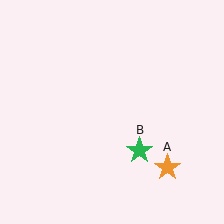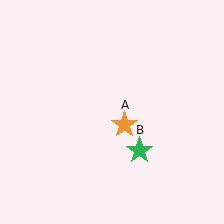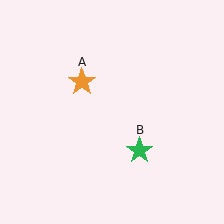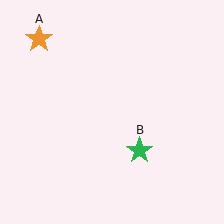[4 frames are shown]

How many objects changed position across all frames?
1 object changed position: orange star (object A).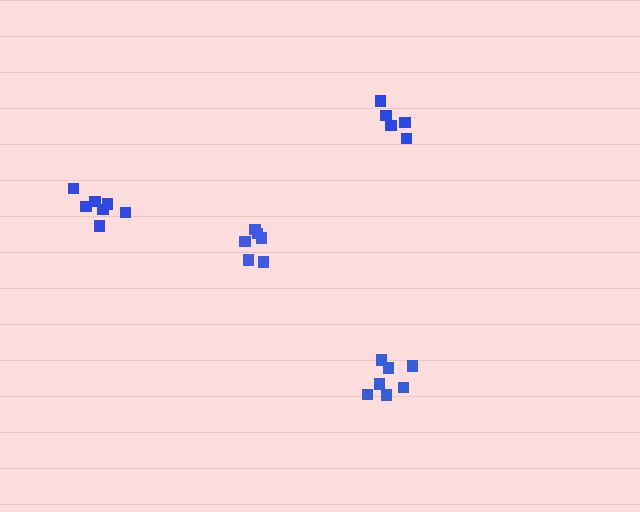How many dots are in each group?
Group 1: 7 dots, Group 2: 8 dots, Group 3: 6 dots, Group 4: 5 dots (26 total).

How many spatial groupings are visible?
There are 4 spatial groupings.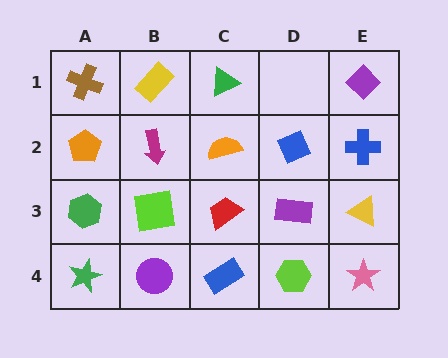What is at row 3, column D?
A purple rectangle.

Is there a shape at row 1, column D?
No, that cell is empty.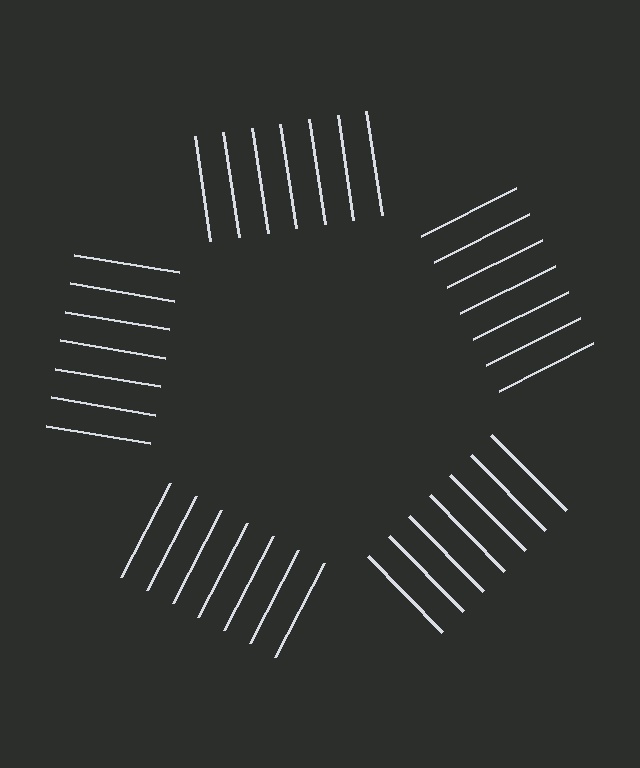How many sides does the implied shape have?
5 sides — the line-ends trace a pentagon.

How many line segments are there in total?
35 — 7 along each of the 5 edges.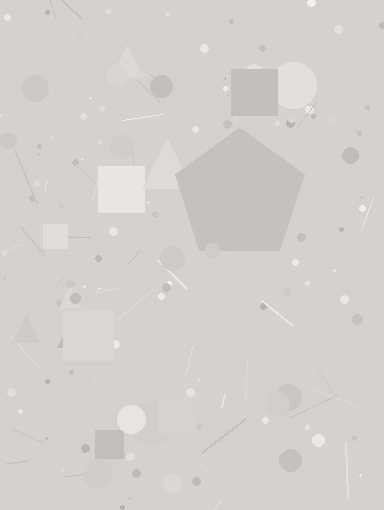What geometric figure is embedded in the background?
A pentagon is embedded in the background.